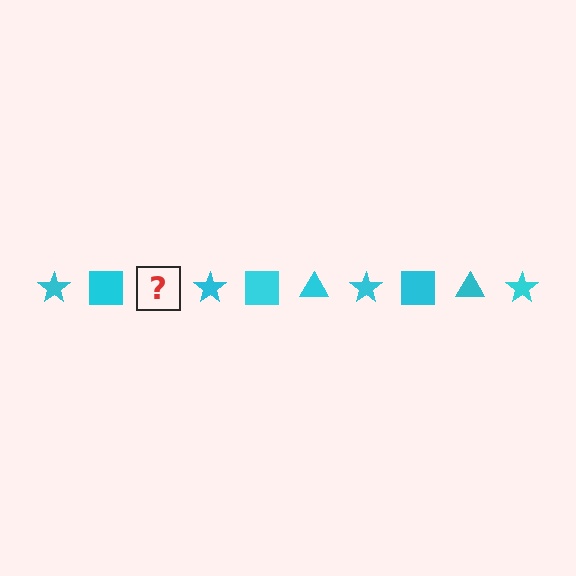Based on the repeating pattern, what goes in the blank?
The blank should be a cyan triangle.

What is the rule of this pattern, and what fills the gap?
The rule is that the pattern cycles through star, square, triangle shapes in cyan. The gap should be filled with a cyan triangle.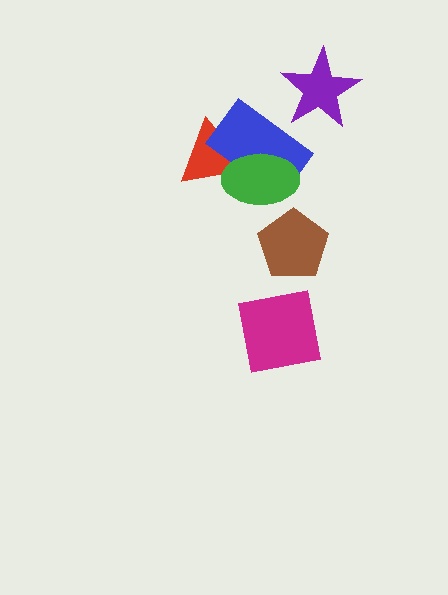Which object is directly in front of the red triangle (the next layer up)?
The blue rectangle is directly in front of the red triangle.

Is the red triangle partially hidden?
Yes, it is partially covered by another shape.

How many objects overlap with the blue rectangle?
2 objects overlap with the blue rectangle.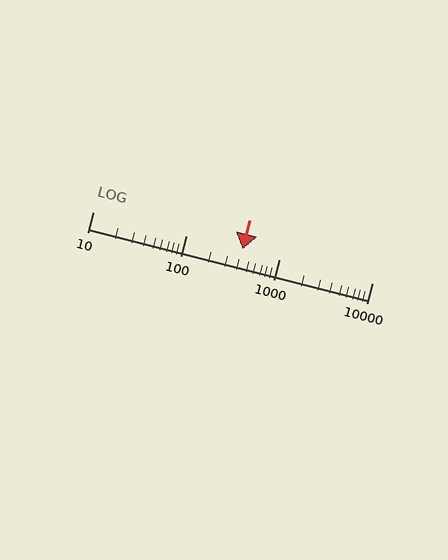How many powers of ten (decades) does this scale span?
The scale spans 3 decades, from 10 to 10000.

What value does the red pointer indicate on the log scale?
The pointer indicates approximately 410.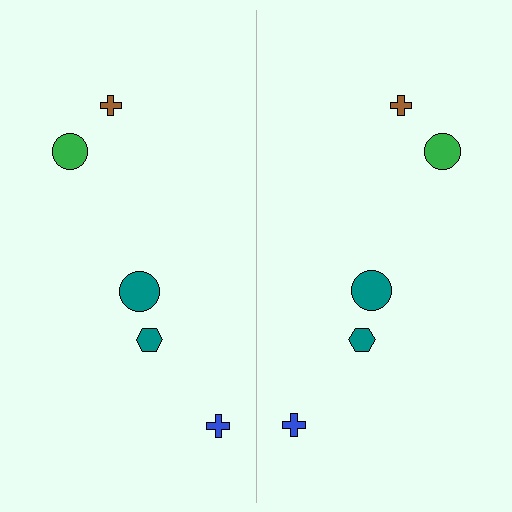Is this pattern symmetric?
Yes, this pattern has bilateral (reflection) symmetry.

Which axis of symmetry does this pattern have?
The pattern has a vertical axis of symmetry running through the center of the image.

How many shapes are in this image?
There are 10 shapes in this image.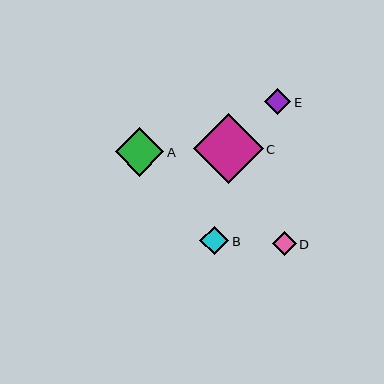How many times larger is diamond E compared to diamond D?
Diamond E is approximately 1.1 times the size of diamond D.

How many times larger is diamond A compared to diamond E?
Diamond A is approximately 1.8 times the size of diamond E.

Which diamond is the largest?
Diamond C is the largest with a size of approximately 70 pixels.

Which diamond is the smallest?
Diamond D is the smallest with a size of approximately 24 pixels.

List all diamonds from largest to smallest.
From largest to smallest: C, A, B, E, D.